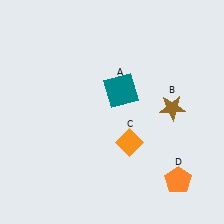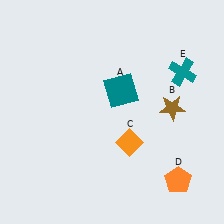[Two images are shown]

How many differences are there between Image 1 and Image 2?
There is 1 difference between the two images.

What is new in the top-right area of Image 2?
A teal cross (E) was added in the top-right area of Image 2.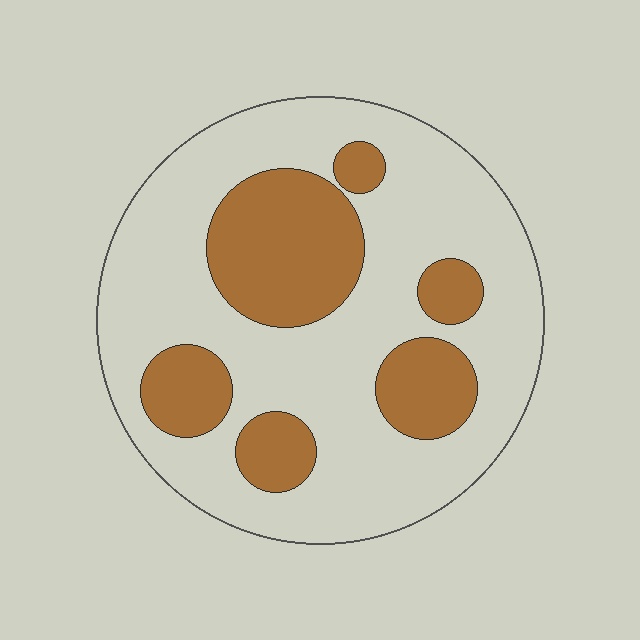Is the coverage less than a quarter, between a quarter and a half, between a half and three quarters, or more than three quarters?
Between a quarter and a half.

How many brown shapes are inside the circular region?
6.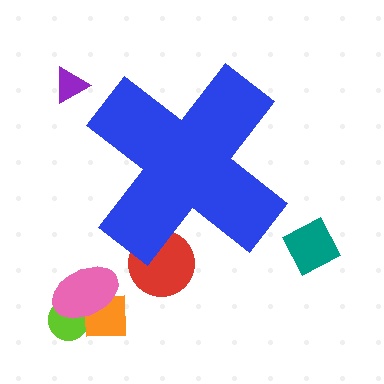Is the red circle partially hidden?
Yes, the red circle is partially hidden behind the blue cross.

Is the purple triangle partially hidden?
No, the purple triangle is fully visible.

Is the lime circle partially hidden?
No, the lime circle is fully visible.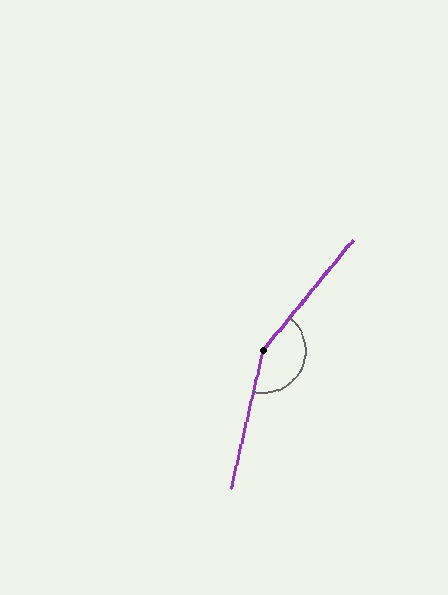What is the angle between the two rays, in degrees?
Approximately 154 degrees.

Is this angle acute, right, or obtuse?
It is obtuse.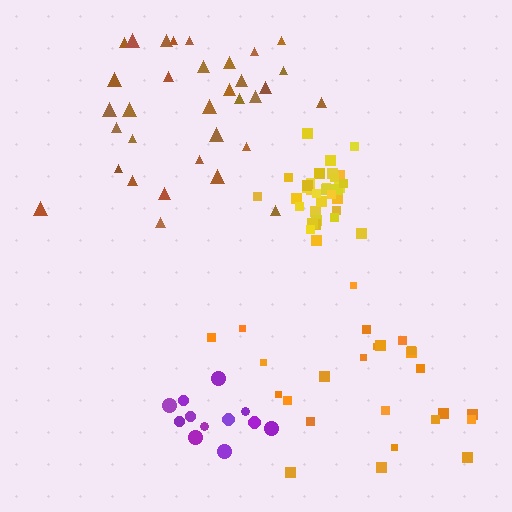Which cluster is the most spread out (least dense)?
Orange.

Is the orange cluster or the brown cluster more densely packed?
Brown.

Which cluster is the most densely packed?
Yellow.